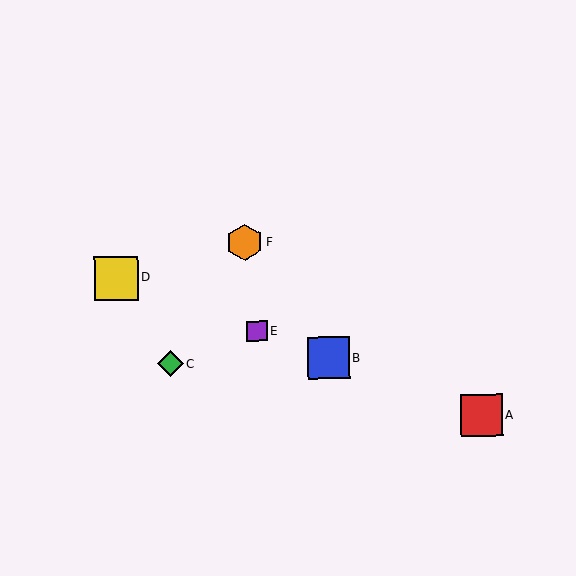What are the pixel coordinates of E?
Object E is at (257, 331).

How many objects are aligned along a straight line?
4 objects (A, B, D, E) are aligned along a straight line.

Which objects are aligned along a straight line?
Objects A, B, D, E are aligned along a straight line.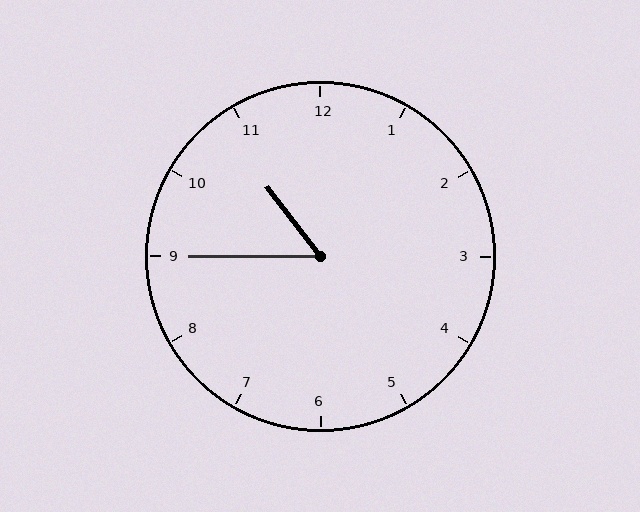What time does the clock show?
10:45.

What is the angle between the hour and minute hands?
Approximately 52 degrees.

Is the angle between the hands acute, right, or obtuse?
It is acute.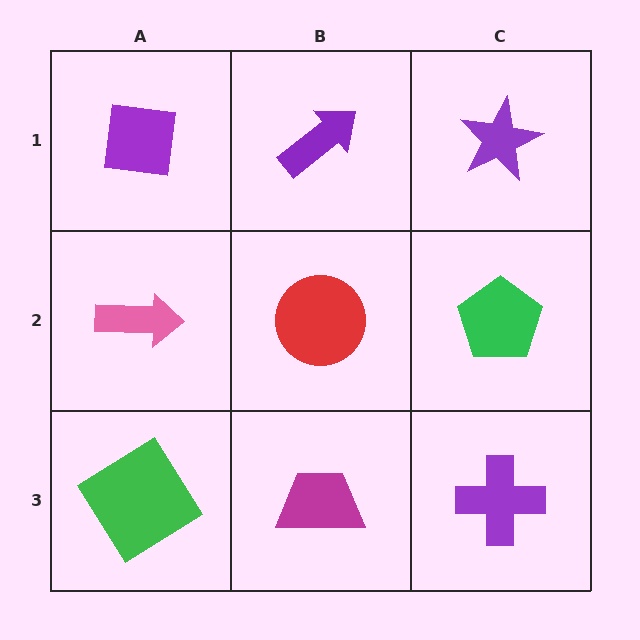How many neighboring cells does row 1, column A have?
2.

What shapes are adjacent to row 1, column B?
A red circle (row 2, column B), a purple square (row 1, column A), a purple star (row 1, column C).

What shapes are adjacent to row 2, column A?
A purple square (row 1, column A), a green diamond (row 3, column A), a red circle (row 2, column B).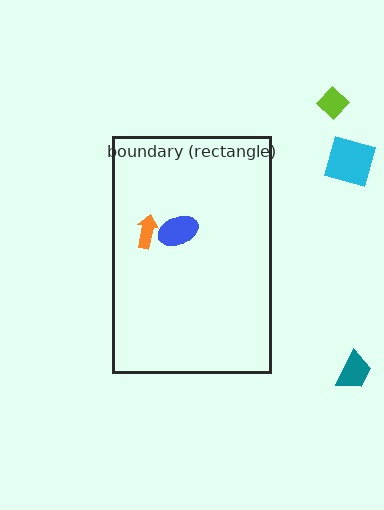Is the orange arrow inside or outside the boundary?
Inside.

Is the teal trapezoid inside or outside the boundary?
Outside.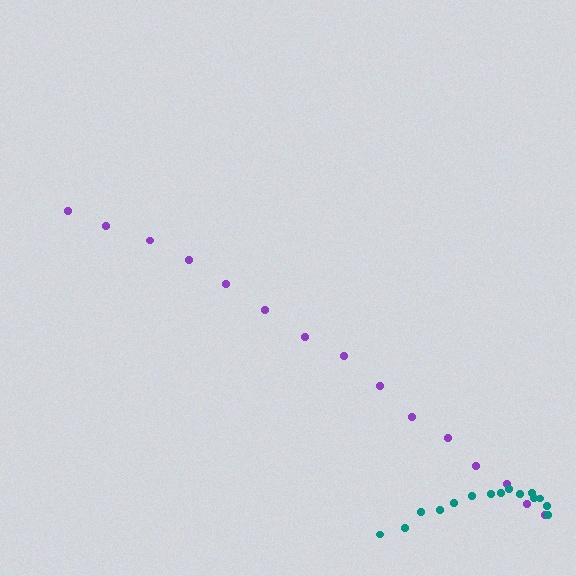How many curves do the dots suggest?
There are 2 distinct paths.